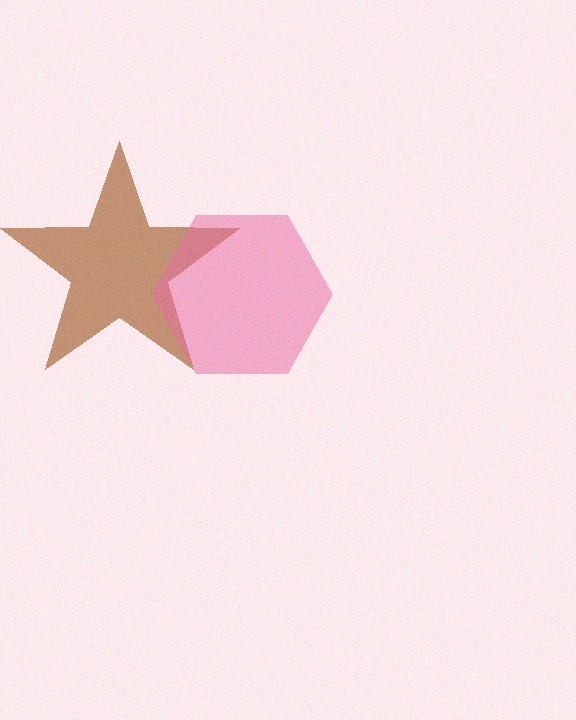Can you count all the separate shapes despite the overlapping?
Yes, there are 2 separate shapes.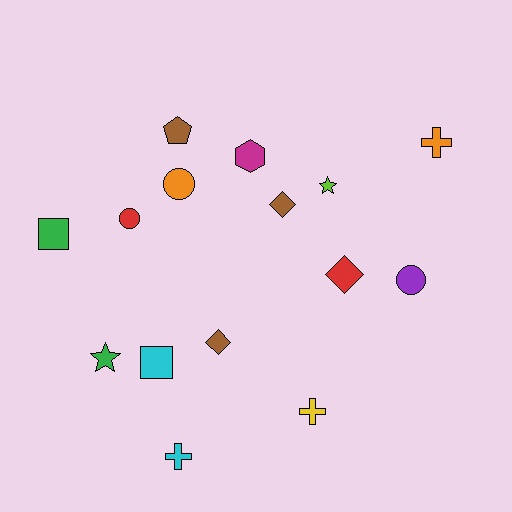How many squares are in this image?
There are 2 squares.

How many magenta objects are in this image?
There is 1 magenta object.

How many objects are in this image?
There are 15 objects.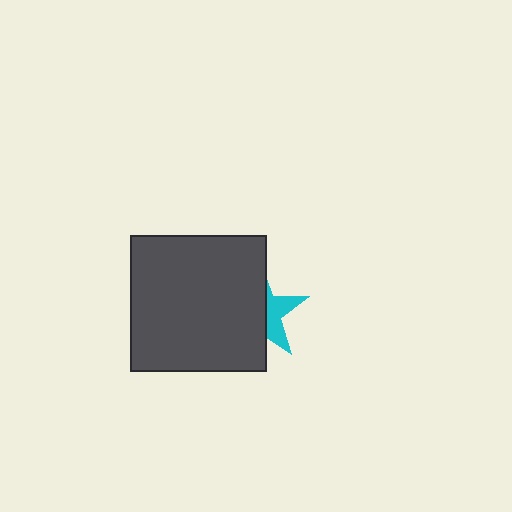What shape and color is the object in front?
The object in front is a dark gray square.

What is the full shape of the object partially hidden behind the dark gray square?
The partially hidden object is a cyan star.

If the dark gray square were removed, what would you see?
You would see the complete cyan star.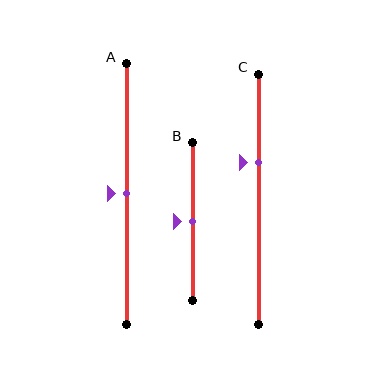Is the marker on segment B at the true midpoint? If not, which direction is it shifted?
Yes, the marker on segment B is at the true midpoint.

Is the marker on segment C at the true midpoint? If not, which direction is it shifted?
No, the marker on segment C is shifted upward by about 15% of the segment length.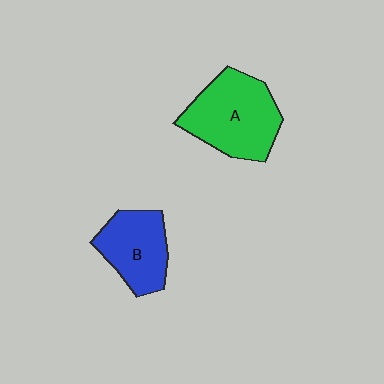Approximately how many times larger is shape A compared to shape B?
Approximately 1.4 times.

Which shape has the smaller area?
Shape B (blue).